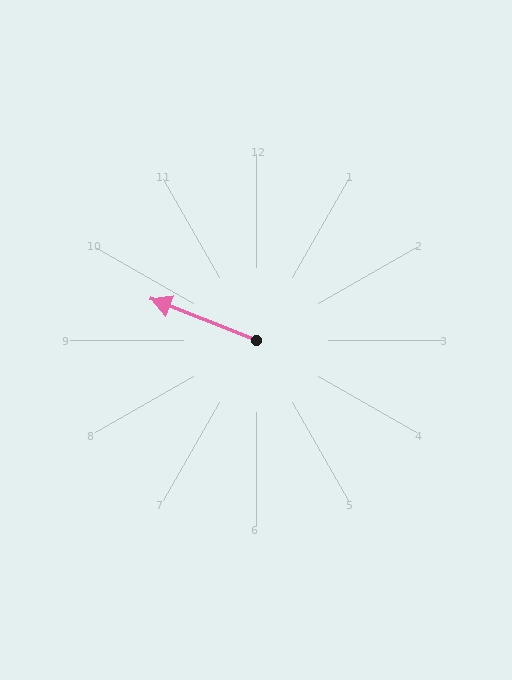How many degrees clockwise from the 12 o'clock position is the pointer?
Approximately 291 degrees.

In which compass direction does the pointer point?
West.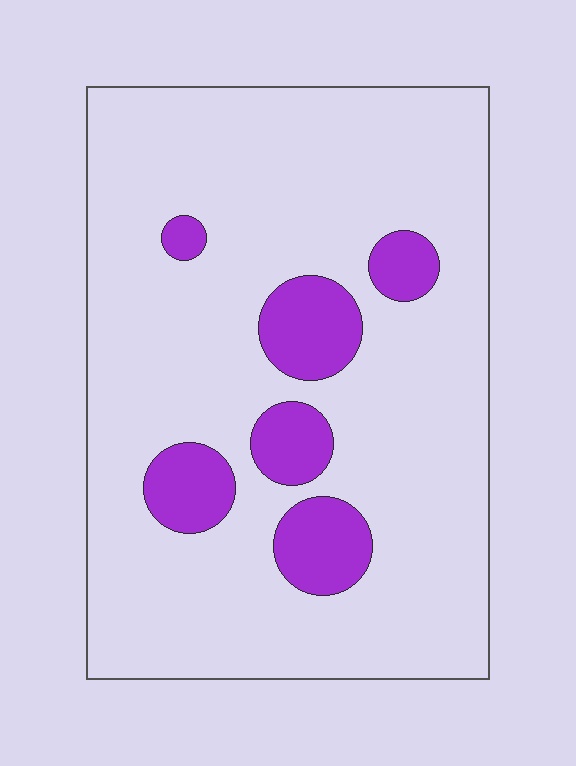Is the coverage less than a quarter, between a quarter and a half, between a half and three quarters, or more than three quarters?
Less than a quarter.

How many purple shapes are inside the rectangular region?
6.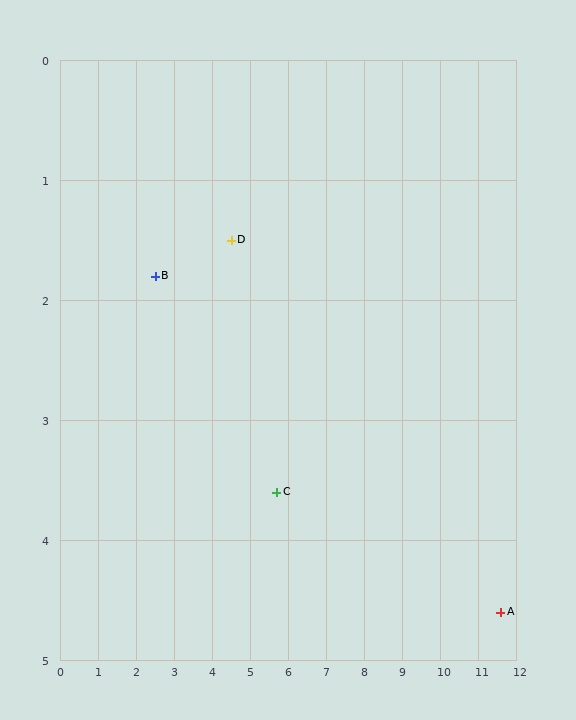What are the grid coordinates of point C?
Point C is at approximately (5.7, 3.6).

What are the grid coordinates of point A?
Point A is at approximately (11.6, 4.6).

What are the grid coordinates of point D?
Point D is at approximately (4.5, 1.5).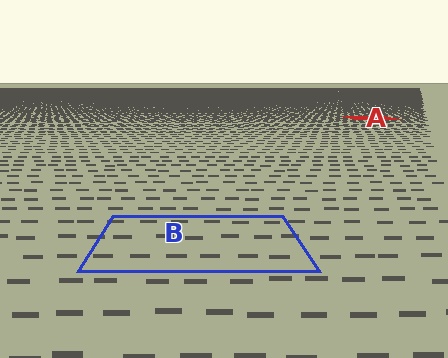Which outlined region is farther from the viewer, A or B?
Region A is farther from the viewer — the texture elements inside it appear smaller and more densely packed.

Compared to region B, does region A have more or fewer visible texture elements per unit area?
Region A has more texture elements per unit area — they are packed more densely because it is farther away.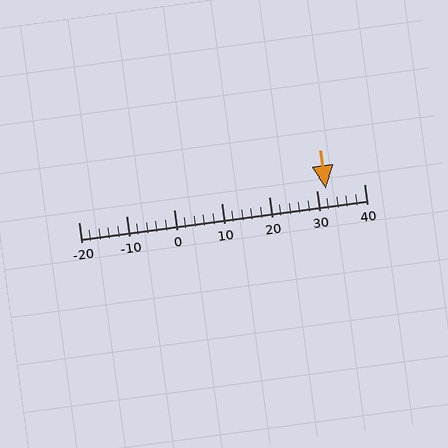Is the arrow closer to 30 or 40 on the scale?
The arrow is closer to 30.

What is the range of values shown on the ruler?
The ruler shows values from -20 to 40.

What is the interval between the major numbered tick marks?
The major tick marks are spaced 10 units apart.